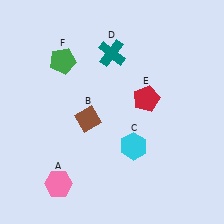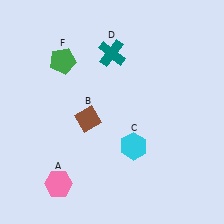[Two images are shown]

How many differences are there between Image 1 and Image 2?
There is 1 difference between the two images.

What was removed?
The red pentagon (E) was removed in Image 2.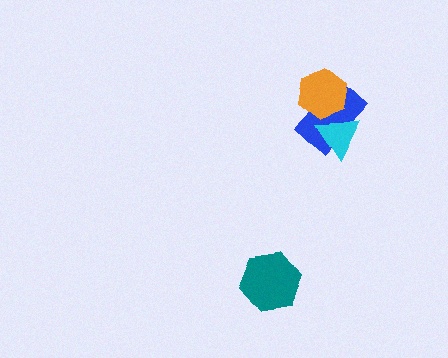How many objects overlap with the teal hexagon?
0 objects overlap with the teal hexagon.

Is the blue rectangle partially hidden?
Yes, it is partially covered by another shape.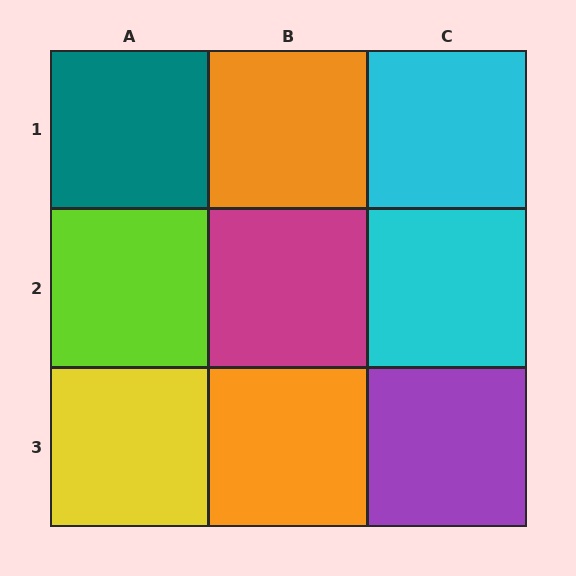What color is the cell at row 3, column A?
Yellow.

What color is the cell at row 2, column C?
Cyan.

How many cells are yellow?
1 cell is yellow.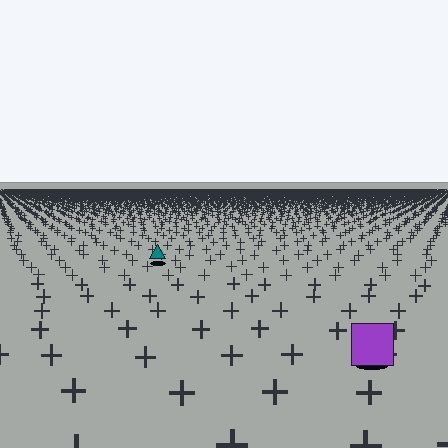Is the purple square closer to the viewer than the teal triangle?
Yes. The purple square is closer — you can tell from the texture gradient: the ground texture is coarser near it.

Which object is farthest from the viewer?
The teal triangle is farthest from the viewer. It appears smaller and the ground texture around it is denser.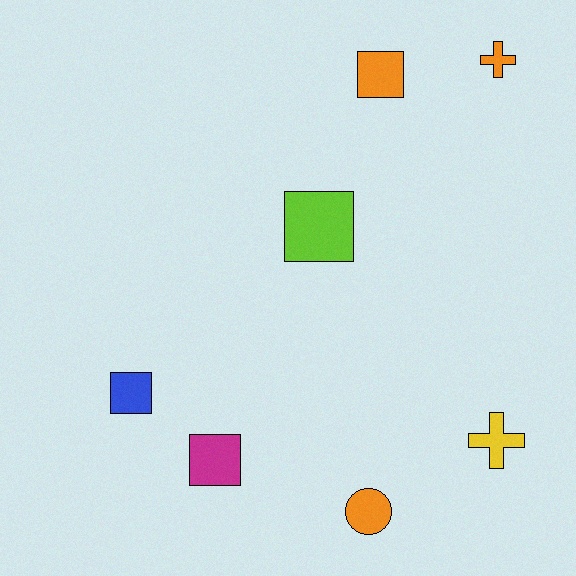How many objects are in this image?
There are 7 objects.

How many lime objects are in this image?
There is 1 lime object.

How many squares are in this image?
There are 4 squares.